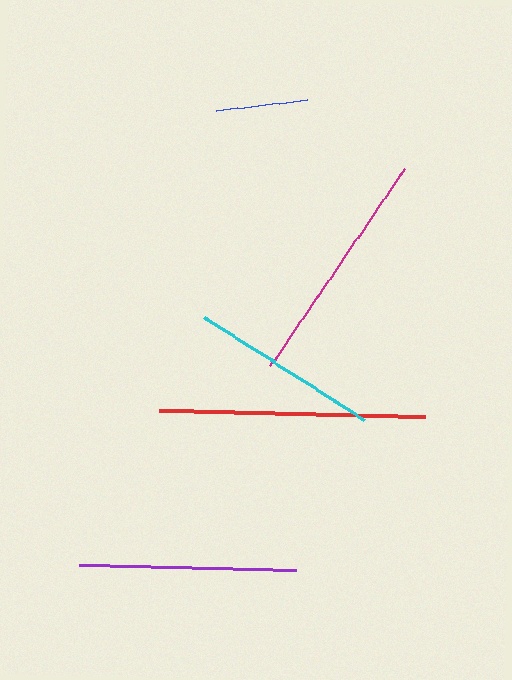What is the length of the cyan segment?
The cyan segment is approximately 191 pixels long.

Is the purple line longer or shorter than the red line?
The red line is longer than the purple line.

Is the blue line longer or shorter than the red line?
The red line is longer than the blue line.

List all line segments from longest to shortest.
From longest to shortest: red, magenta, purple, cyan, blue.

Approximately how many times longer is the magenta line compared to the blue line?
The magenta line is approximately 2.6 times the length of the blue line.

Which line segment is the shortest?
The blue line is the shortest at approximately 92 pixels.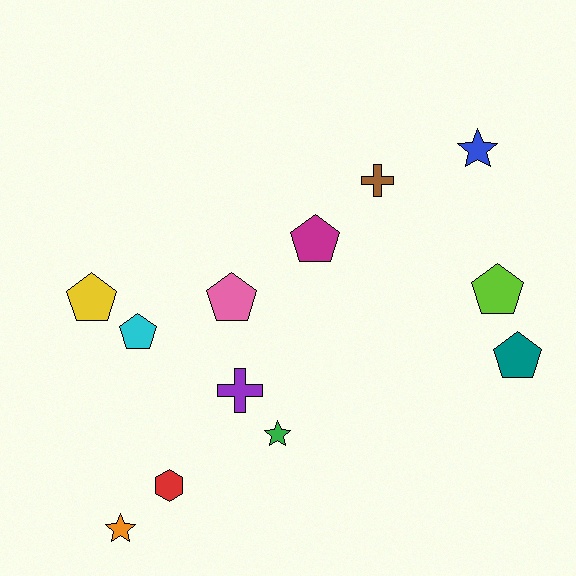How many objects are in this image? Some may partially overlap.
There are 12 objects.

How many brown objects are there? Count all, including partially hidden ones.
There is 1 brown object.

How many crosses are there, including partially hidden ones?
There are 2 crosses.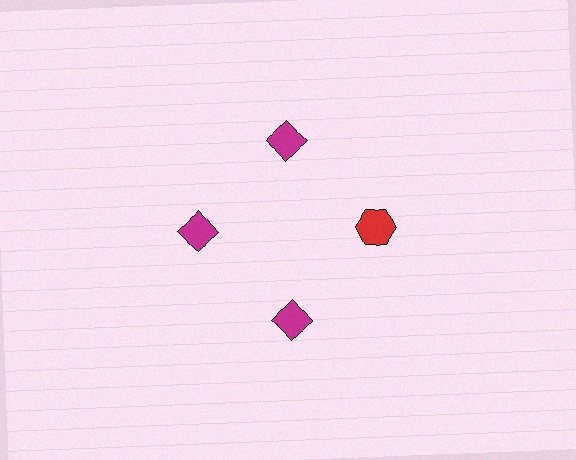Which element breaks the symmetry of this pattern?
The red hexagon at roughly the 3 o'clock position breaks the symmetry. All other shapes are magenta diamonds.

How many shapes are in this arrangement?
There are 4 shapes arranged in a ring pattern.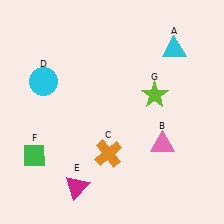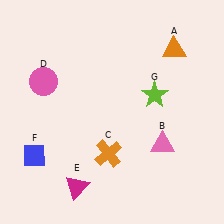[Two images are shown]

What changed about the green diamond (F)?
In Image 1, F is green. In Image 2, it changed to blue.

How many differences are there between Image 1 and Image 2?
There are 3 differences between the two images.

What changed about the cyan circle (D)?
In Image 1, D is cyan. In Image 2, it changed to pink.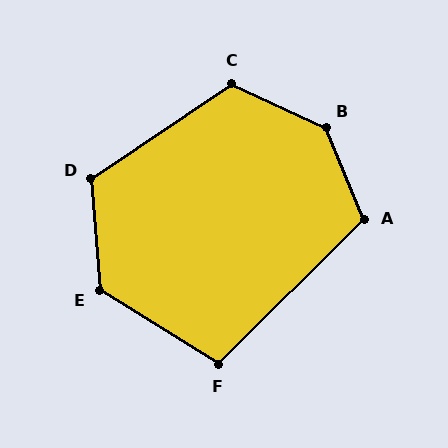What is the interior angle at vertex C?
Approximately 121 degrees (obtuse).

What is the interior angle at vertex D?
Approximately 119 degrees (obtuse).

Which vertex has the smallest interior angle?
F, at approximately 103 degrees.